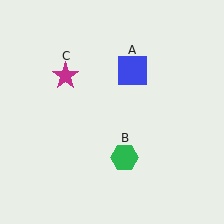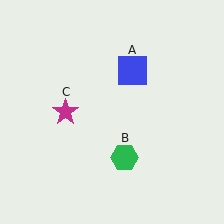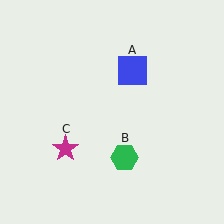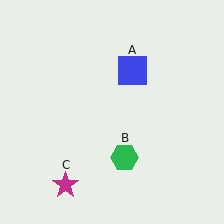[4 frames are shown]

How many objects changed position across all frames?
1 object changed position: magenta star (object C).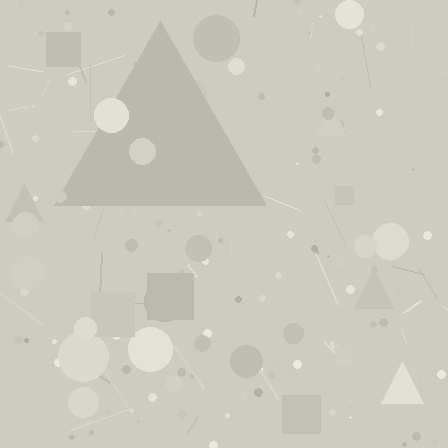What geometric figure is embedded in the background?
A triangle is embedded in the background.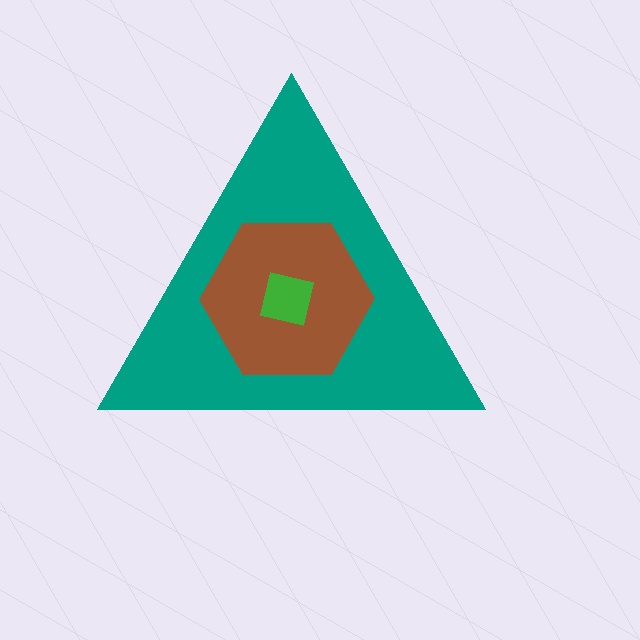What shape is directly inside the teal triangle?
The brown hexagon.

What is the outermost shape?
The teal triangle.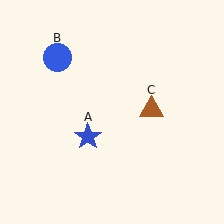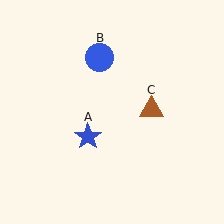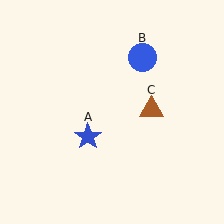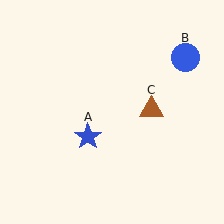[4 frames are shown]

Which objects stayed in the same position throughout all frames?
Blue star (object A) and brown triangle (object C) remained stationary.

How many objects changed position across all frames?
1 object changed position: blue circle (object B).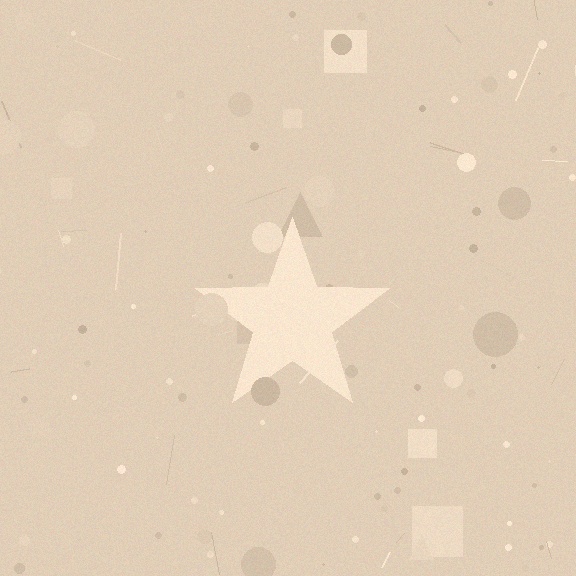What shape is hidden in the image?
A star is hidden in the image.